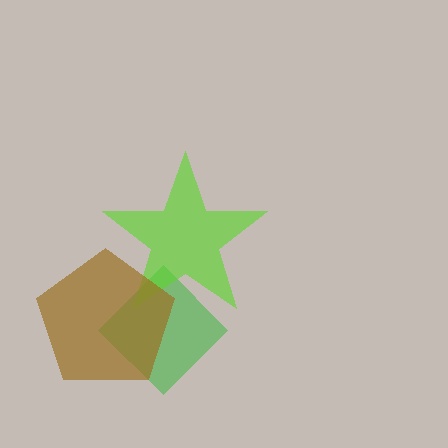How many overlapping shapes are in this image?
There are 3 overlapping shapes in the image.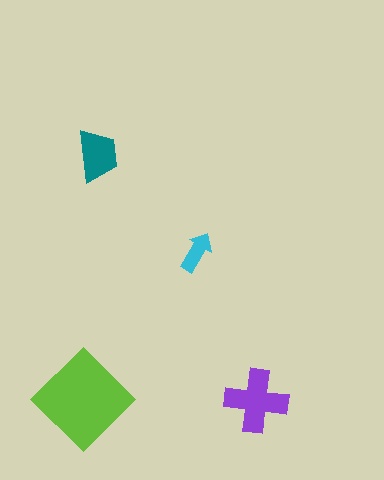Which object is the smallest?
The cyan arrow.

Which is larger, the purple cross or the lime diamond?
The lime diamond.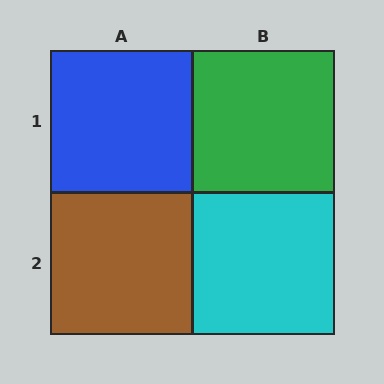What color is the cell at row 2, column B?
Cyan.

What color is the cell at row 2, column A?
Brown.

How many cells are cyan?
1 cell is cyan.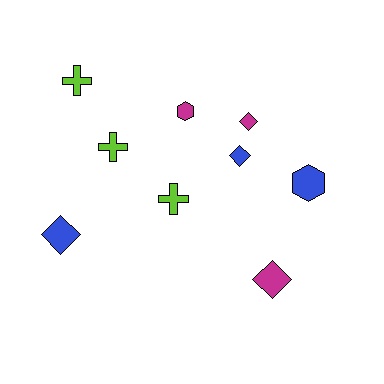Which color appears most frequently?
Lime, with 3 objects.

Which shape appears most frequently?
Diamond, with 4 objects.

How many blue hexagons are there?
There is 1 blue hexagon.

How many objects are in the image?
There are 9 objects.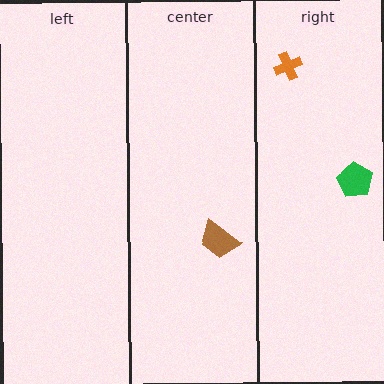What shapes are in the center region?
The brown trapezoid.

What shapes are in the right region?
The green pentagon, the orange cross.